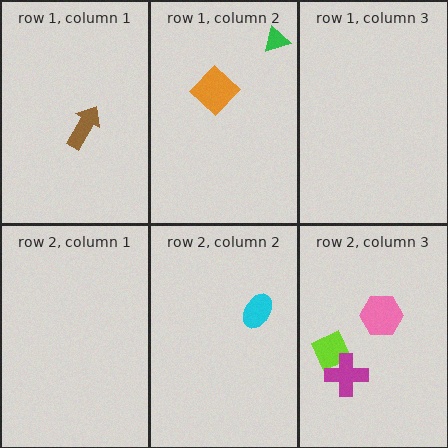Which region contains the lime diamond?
The row 2, column 3 region.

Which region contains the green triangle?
The row 1, column 2 region.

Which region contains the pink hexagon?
The row 2, column 3 region.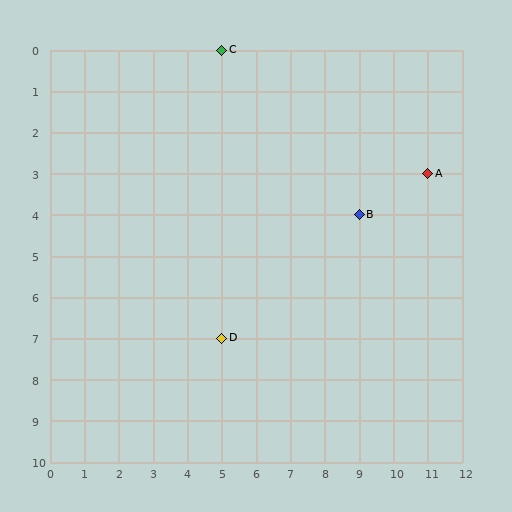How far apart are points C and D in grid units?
Points C and D are 7 rows apart.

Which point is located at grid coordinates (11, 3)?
Point A is at (11, 3).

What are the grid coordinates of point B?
Point B is at grid coordinates (9, 4).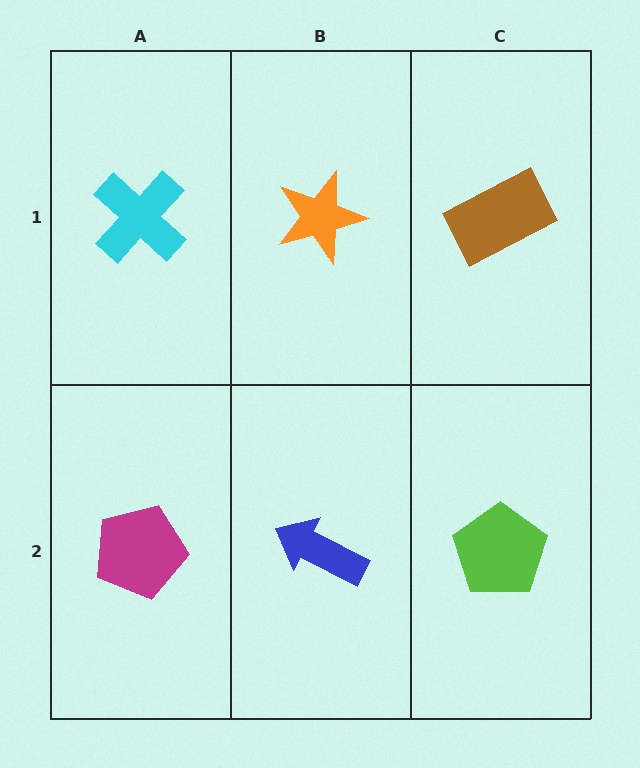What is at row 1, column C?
A brown rectangle.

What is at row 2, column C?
A lime pentagon.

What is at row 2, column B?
A blue arrow.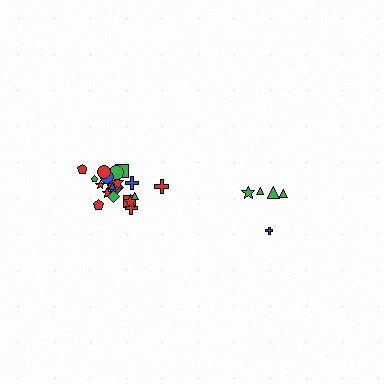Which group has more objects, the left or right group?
The left group.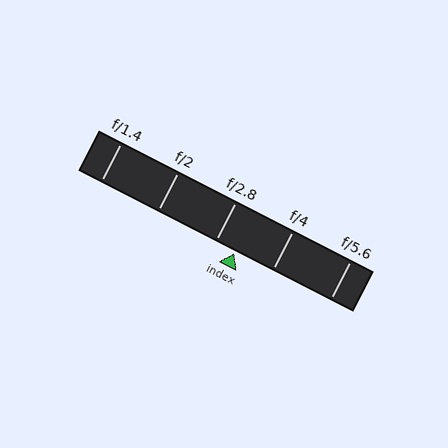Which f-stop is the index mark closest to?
The index mark is closest to f/2.8.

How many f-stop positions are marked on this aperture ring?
There are 5 f-stop positions marked.